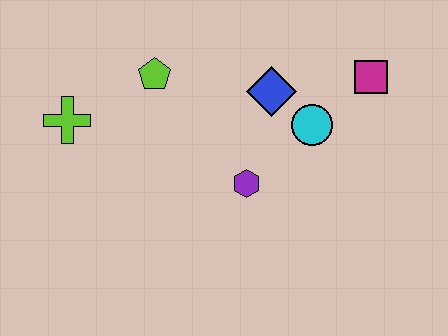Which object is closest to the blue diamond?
The cyan circle is closest to the blue diamond.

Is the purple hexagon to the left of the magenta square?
Yes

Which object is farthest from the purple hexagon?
The lime cross is farthest from the purple hexagon.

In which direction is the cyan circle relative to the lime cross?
The cyan circle is to the right of the lime cross.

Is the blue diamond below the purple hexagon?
No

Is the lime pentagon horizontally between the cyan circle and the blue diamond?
No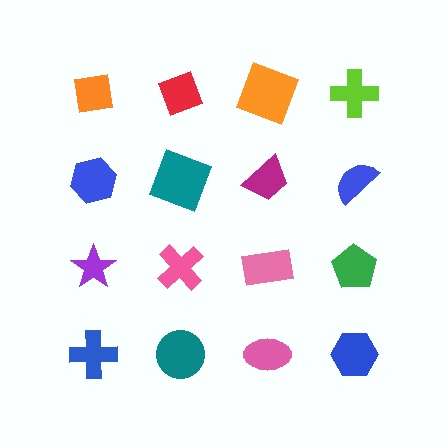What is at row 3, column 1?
A purple star.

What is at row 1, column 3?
An orange square.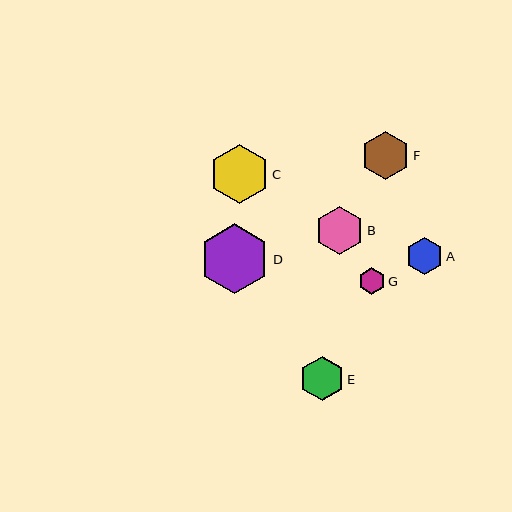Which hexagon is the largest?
Hexagon D is the largest with a size of approximately 70 pixels.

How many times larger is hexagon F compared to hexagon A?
Hexagon F is approximately 1.3 times the size of hexagon A.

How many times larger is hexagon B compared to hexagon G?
Hexagon B is approximately 1.8 times the size of hexagon G.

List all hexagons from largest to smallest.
From largest to smallest: D, C, B, F, E, A, G.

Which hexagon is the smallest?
Hexagon G is the smallest with a size of approximately 27 pixels.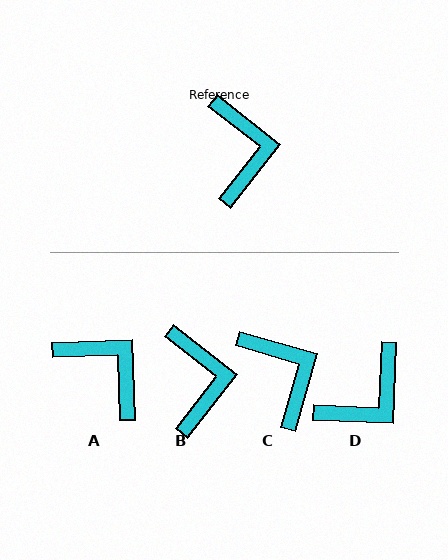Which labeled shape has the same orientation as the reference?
B.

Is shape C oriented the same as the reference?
No, it is off by about 22 degrees.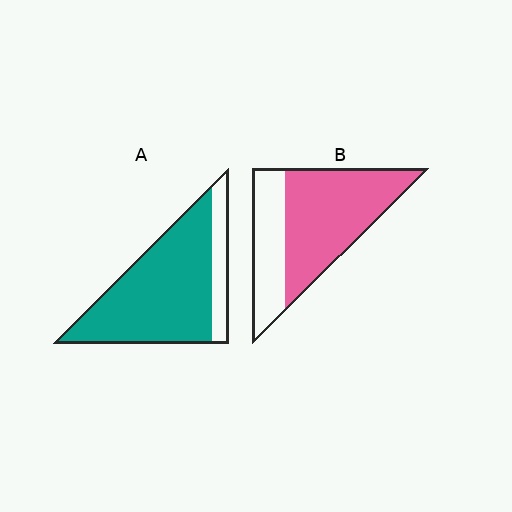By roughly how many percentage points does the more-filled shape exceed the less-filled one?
By roughly 15 percentage points (A over B).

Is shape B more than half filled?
Yes.